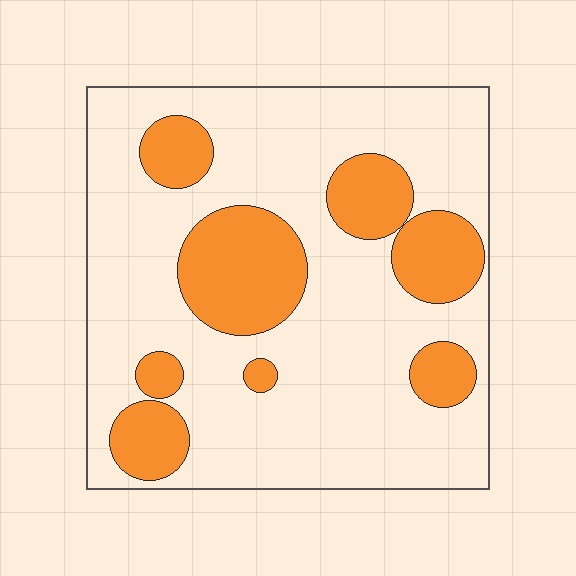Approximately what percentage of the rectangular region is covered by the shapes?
Approximately 25%.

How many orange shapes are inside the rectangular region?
8.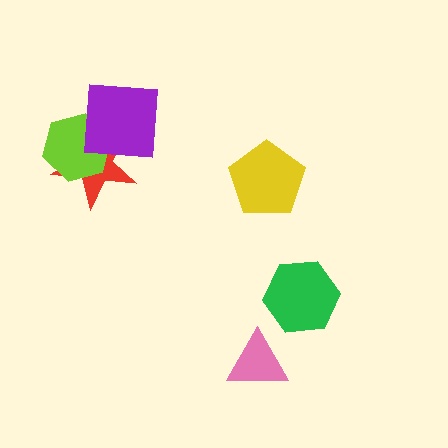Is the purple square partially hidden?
No, no other shape covers it.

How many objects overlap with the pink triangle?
0 objects overlap with the pink triangle.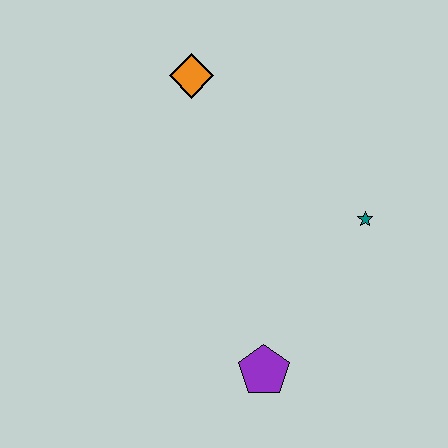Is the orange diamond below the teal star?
No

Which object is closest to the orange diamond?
The teal star is closest to the orange diamond.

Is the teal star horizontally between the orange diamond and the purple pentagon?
No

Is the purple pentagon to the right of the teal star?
No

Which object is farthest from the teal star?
The orange diamond is farthest from the teal star.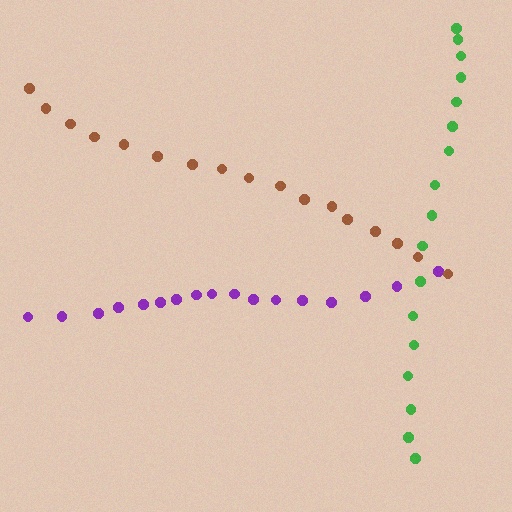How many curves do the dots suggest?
There are 3 distinct paths.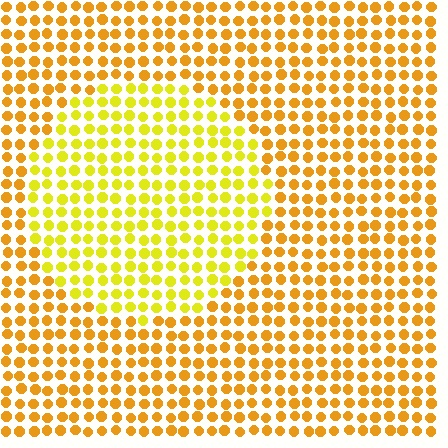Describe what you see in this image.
The image is filled with small orange elements in a uniform arrangement. A circle-shaped region is visible where the elements are tinted to a slightly different hue, forming a subtle color boundary.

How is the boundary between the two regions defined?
The boundary is defined purely by a slight shift in hue (about 25 degrees). Spacing, size, and orientation are identical on both sides.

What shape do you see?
I see a circle.